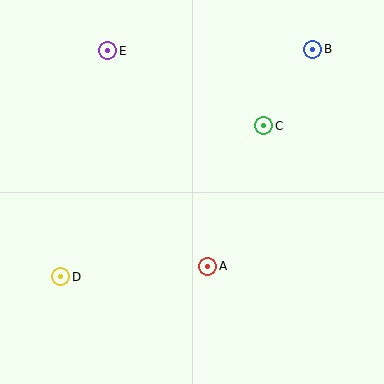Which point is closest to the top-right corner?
Point B is closest to the top-right corner.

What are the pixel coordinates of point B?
Point B is at (313, 49).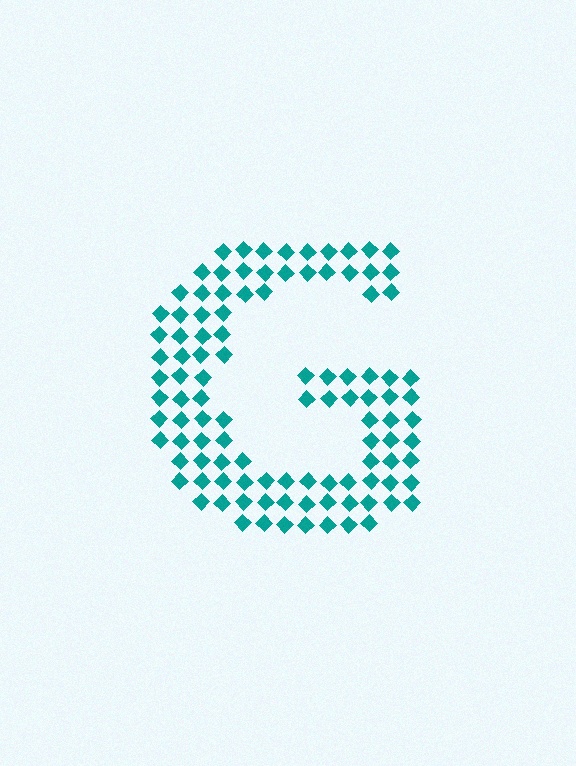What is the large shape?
The large shape is the letter G.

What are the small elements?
The small elements are diamonds.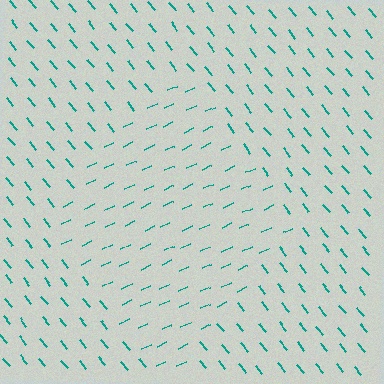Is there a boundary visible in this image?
Yes, there is a texture boundary formed by a change in line orientation.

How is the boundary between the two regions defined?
The boundary is defined purely by a change in line orientation (approximately 76 degrees difference). All lines are the same color and thickness.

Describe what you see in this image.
The image is filled with small teal line segments. A diamond region in the image has lines oriented differently from the surrounding lines, creating a visible texture boundary.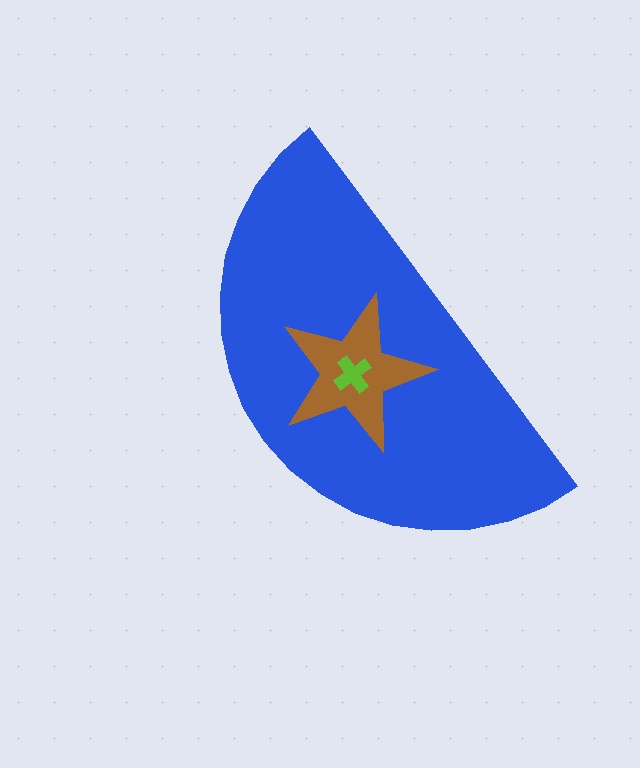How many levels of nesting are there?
3.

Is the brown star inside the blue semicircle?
Yes.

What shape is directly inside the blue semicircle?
The brown star.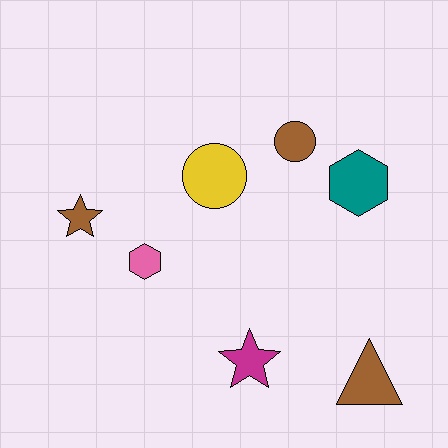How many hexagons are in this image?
There are 2 hexagons.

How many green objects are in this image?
There are no green objects.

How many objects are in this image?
There are 7 objects.